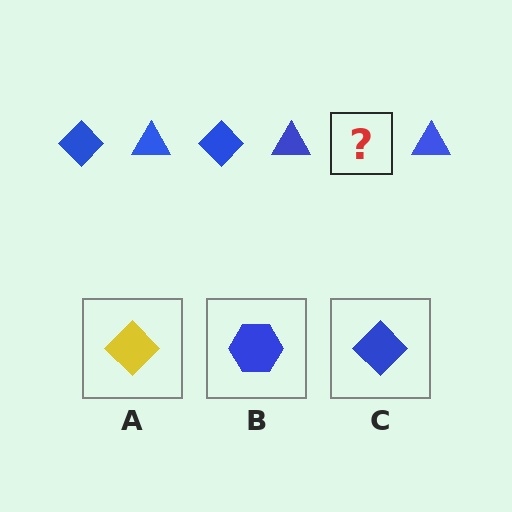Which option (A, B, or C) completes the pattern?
C.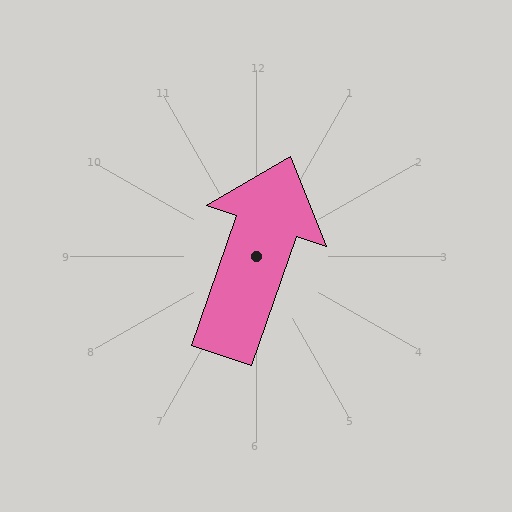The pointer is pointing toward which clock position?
Roughly 1 o'clock.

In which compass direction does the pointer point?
North.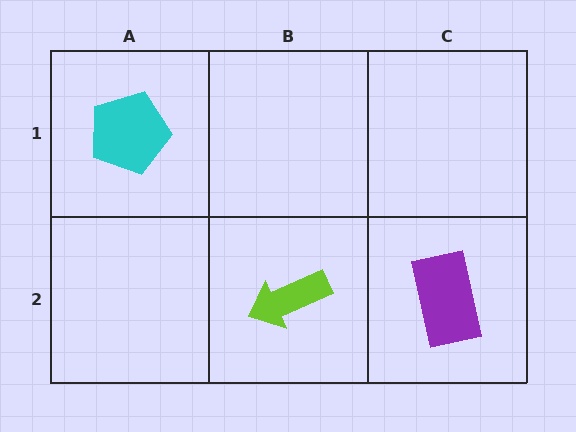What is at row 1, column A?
A cyan pentagon.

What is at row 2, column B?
A lime arrow.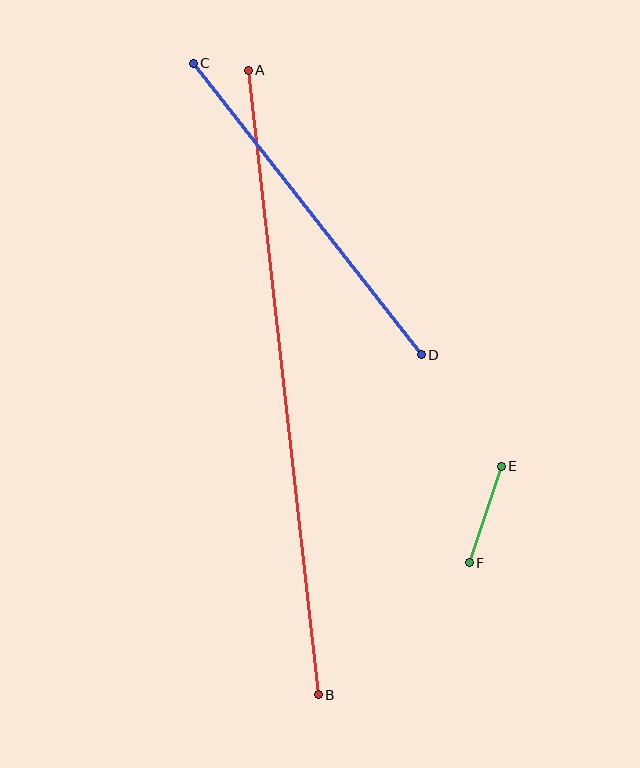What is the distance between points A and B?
The distance is approximately 628 pixels.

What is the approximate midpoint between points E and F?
The midpoint is at approximately (485, 515) pixels.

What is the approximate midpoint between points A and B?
The midpoint is at approximately (283, 383) pixels.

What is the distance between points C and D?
The distance is approximately 370 pixels.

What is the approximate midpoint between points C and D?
The midpoint is at approximately (307, 209) pixels.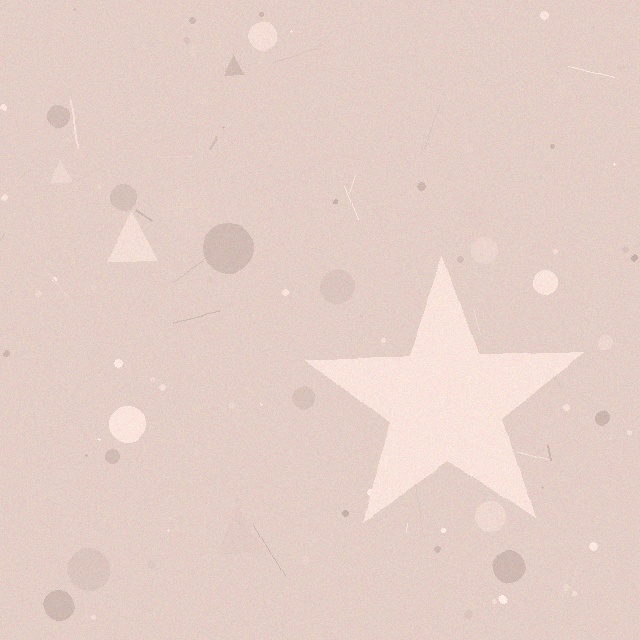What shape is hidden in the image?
A star is hidden in the image.